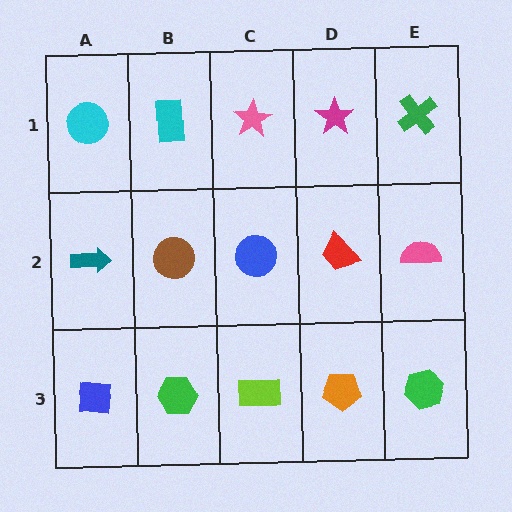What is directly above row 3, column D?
A red trapezoid.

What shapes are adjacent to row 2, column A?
A cyan circle (row 1, column A), a blue square (row 3, column A), a brown circle (row 2, column B).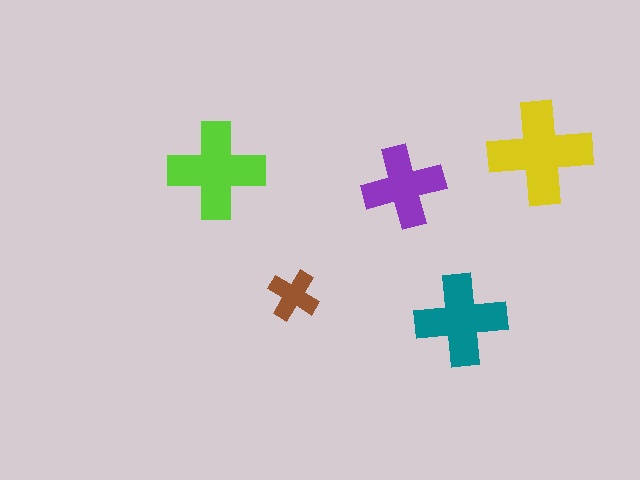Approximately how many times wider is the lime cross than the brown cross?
About 2 times wider.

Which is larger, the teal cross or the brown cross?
The teal one.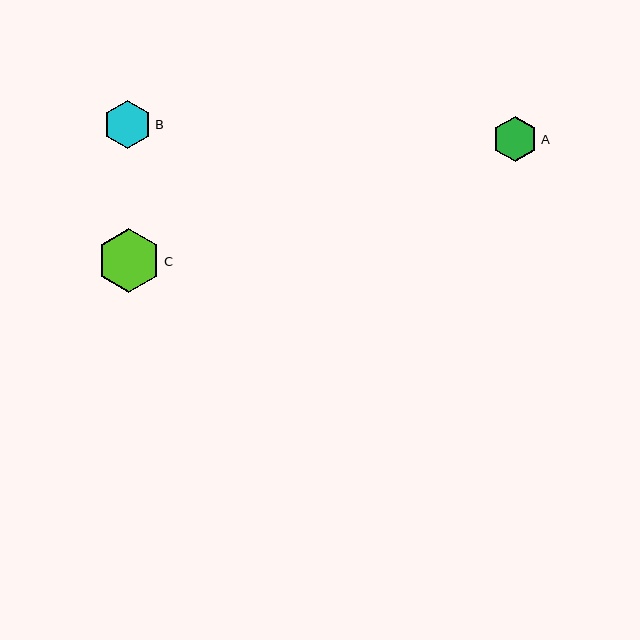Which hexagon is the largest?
Hexagon C is the largest with a size of approximately 64 pixels.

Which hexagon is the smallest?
Hexagon A is the smallest with a size of approximately 45 pixels.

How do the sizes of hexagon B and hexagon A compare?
Hexagon B and hexagon A are approximately the same size.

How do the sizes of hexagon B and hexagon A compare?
Hexagon B and hexagon A are approximately the same size.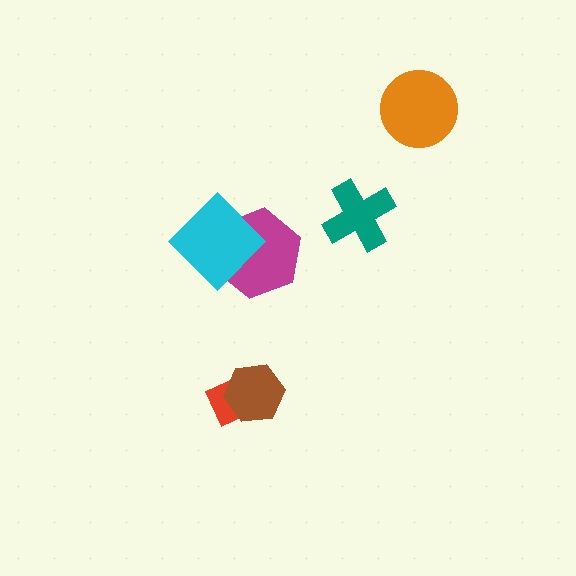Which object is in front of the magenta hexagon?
The cyan diamond is in front of the magenta hexagon.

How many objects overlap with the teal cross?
0 objects overlap with the teal cross.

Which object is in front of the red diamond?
The brown hexagon is in front of the red diamond.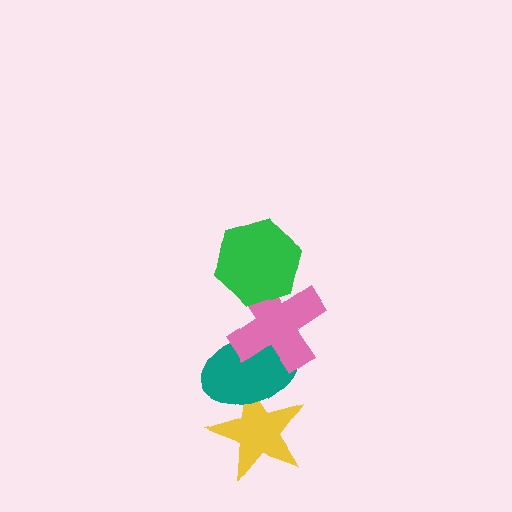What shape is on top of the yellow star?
The teal ellipse is on top of the yellow star.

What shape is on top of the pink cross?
The green hexagon is on top of the pink cross.